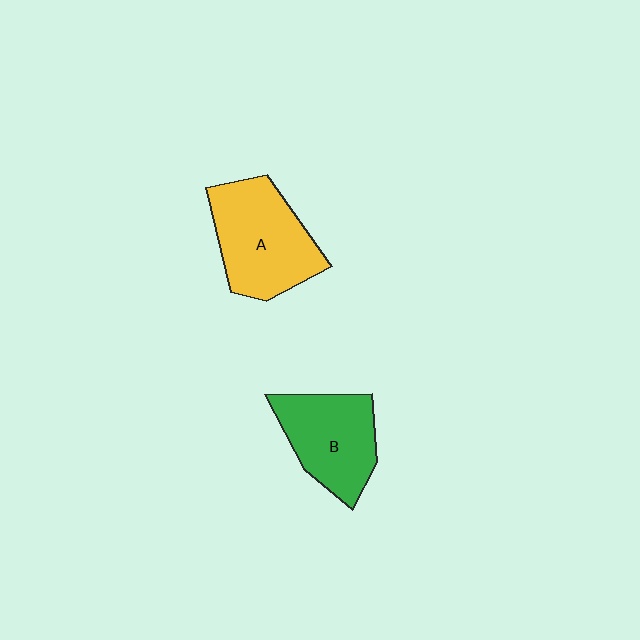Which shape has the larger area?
Shape A (yellow).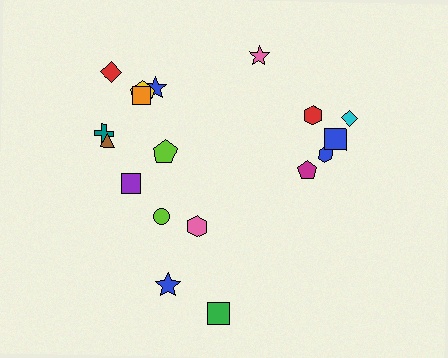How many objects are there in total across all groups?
There are 18 objects.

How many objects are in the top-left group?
There are 8 objects.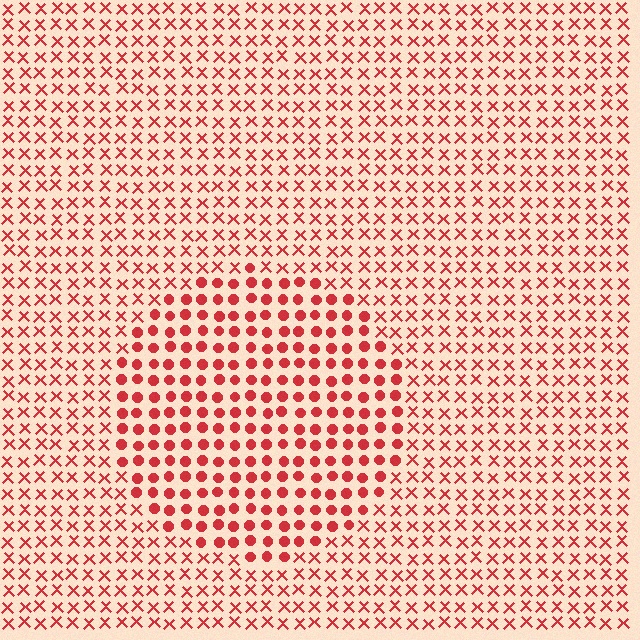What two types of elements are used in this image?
The image uses circles inside the circle region and X marks outside it.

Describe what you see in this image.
The image is filled with small red elements arranged in a uniform grid. A circle-shaped region contains circles, while the surrounding area contains X marks. The boundary is defined purely by the change in element shape.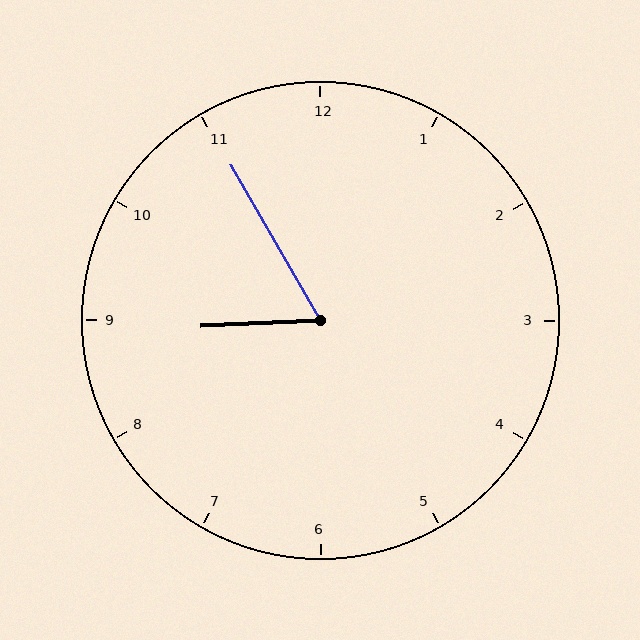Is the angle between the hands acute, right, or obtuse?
It is acute.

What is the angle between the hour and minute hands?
Approximately 62 degrees.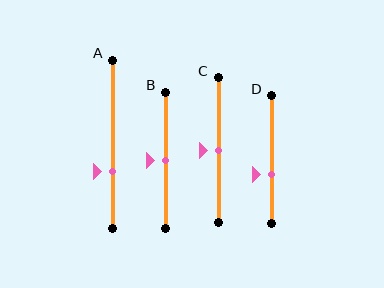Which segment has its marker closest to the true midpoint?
Segment B has its marker closest to the true midpoint.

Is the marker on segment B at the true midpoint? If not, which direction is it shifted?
Yes, the marker on segment B is at the true midpoint.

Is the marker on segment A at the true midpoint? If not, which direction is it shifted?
No, the marker on segment A is shifted downward by about 16% of the segment length.